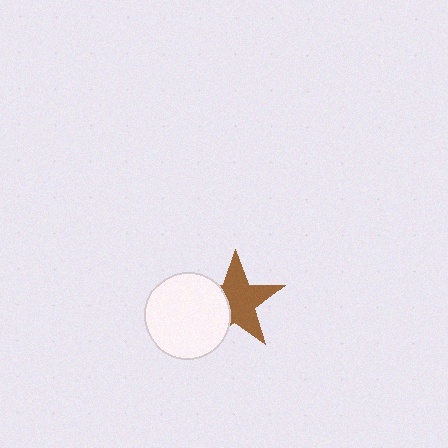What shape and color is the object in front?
The object in front is a white circle.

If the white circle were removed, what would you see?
You would see the complete brown star.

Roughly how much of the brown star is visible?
Most of it is visible (roughly 66%).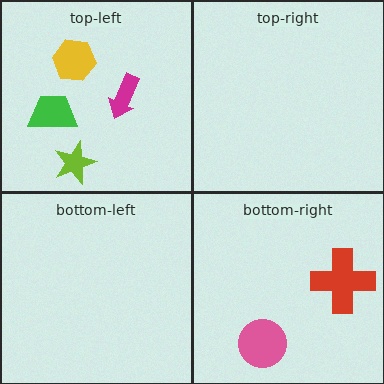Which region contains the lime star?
The top-left region.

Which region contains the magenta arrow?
The top-left region.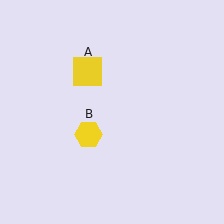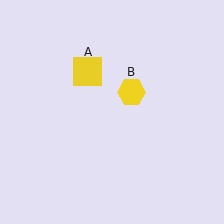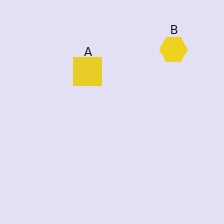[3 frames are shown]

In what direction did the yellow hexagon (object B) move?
The yellow hexagon (object B) moved up and to the right.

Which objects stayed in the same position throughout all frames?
Yellow square (object A) remained stationary.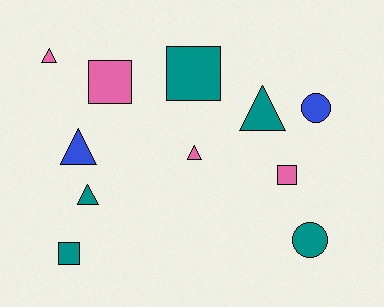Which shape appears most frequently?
Triangle, with 5 objects.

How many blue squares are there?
There are no blue squares.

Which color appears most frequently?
Teal, with 5 objects.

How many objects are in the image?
There are 11 objects.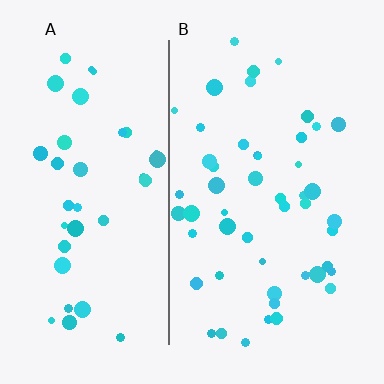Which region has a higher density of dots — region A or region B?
B (the right).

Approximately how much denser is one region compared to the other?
Approximately 1.3× — region B over region A.